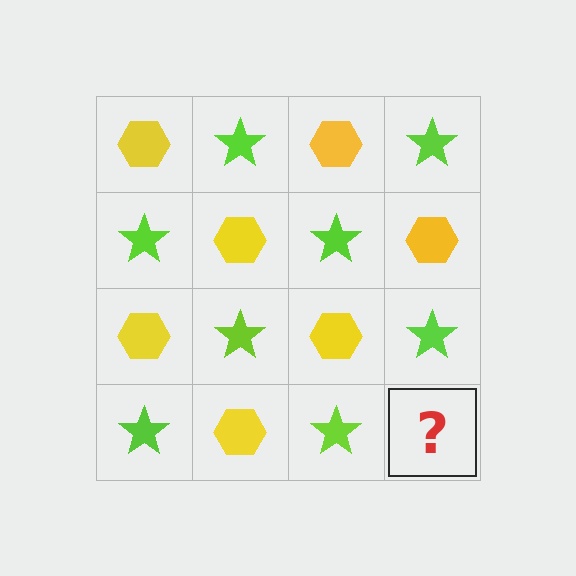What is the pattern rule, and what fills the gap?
The rule is that it alternates yellow hexagon and lime star in a checkerboard pattern. The gap should be filled with a yellow hexagon.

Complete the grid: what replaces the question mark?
The question mark should be replaced with a yellow hexagon.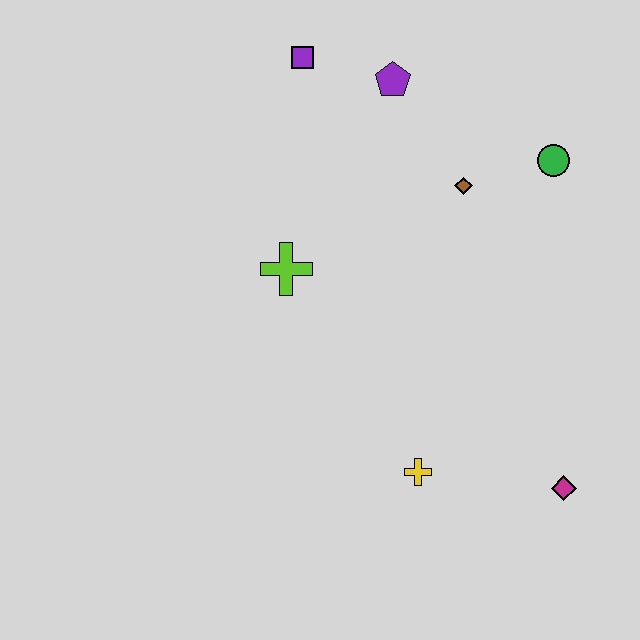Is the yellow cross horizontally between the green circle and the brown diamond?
No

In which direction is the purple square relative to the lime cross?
The purple square is above the lime cross.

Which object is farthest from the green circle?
The yellow cross is farthest from the green circle.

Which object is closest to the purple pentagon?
The purple square is closest to the purple pentagon.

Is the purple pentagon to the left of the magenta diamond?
Yes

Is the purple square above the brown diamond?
Yes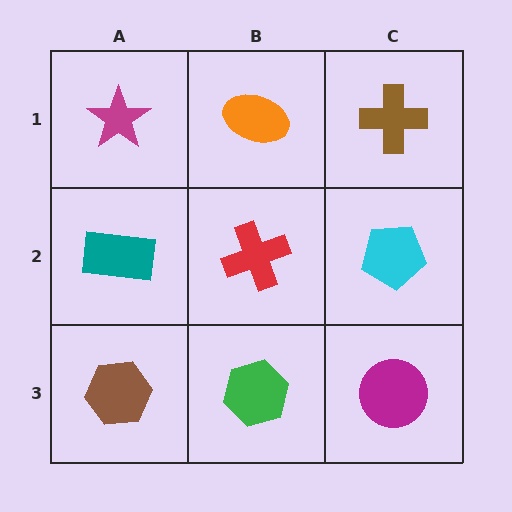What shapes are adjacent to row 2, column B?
An orange ellipse (row 1, column B), a green hexagon (row 3, column B), a teal rectangle (row 2, column A), a cyan pentagon (row 2, column C).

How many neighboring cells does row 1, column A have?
2.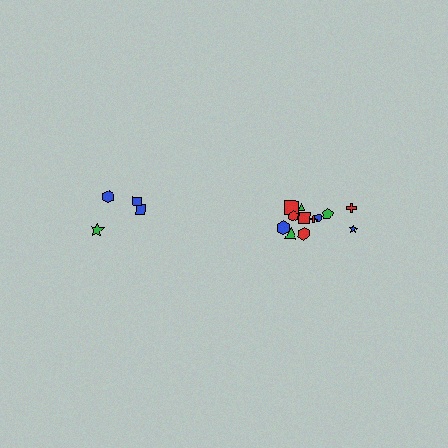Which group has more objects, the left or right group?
The right group.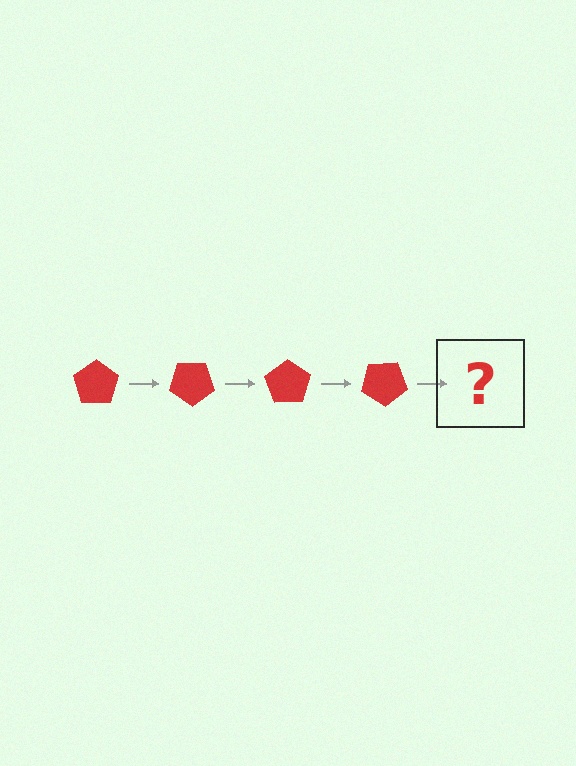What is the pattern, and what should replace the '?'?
The pattern is that the pentagon rotates 35 degrees each step. The '?' should be a red pentagon rotated 140 degrees.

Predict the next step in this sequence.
The next step is a red pentagon rotated 140 degrees.